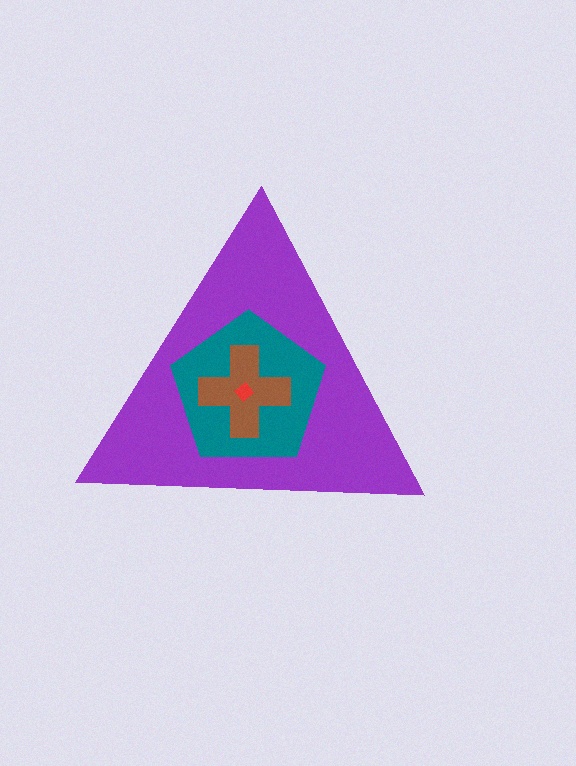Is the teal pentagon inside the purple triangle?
Yes.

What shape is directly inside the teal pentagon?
The brown cross.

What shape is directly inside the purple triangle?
The teal pentagon.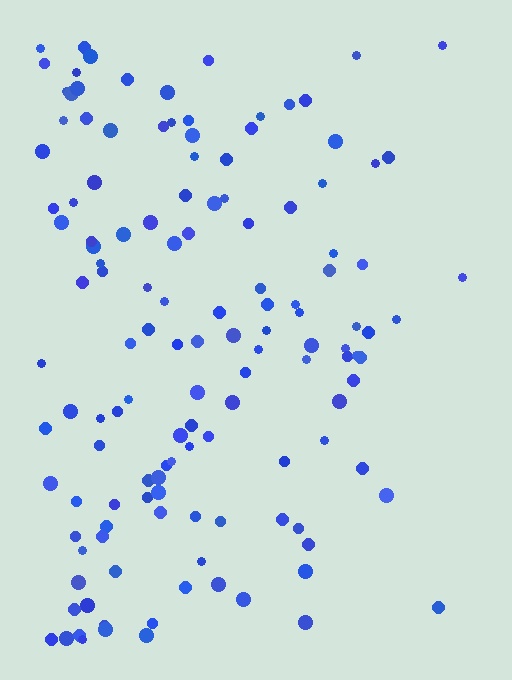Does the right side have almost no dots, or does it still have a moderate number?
Still a moderate number, just noticeably fewer than the left.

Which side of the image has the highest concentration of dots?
The left.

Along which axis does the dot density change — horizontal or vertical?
Horizontal.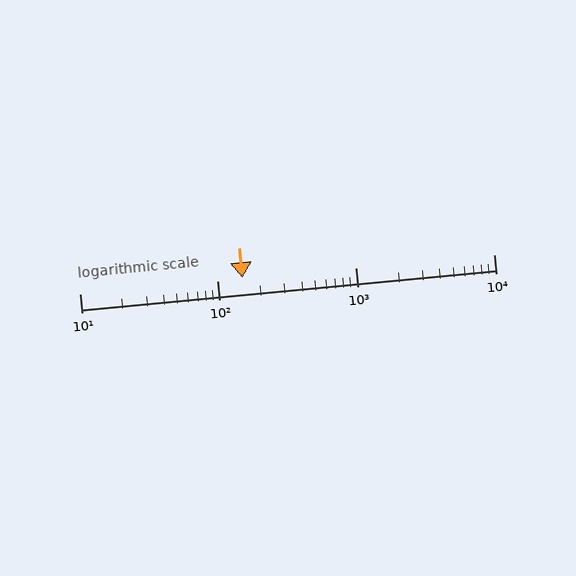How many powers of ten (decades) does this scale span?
The scale spans 3 decades, from 10 to 10000.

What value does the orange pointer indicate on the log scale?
The pointer indicates approximately 150.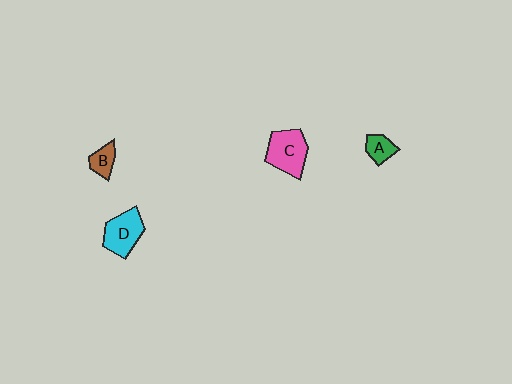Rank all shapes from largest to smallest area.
From largest to smallest: C (pink), D (cyan), A (green), B (brown).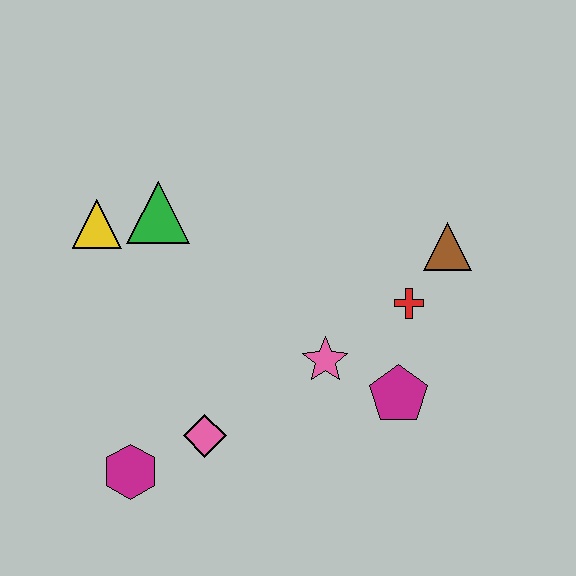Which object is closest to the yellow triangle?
The green triangle is closest to the yellow triangle.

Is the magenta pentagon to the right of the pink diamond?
Yes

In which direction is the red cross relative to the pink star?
The red cross is to the right of the pink star.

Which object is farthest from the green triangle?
The magenta pentagon is farthest from the green triangle.